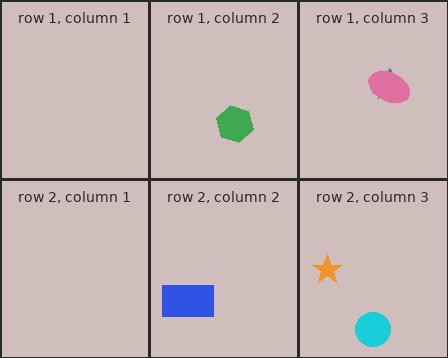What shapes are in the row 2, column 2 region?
The blue rectangle.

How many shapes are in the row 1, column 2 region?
1.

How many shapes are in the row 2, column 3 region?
2.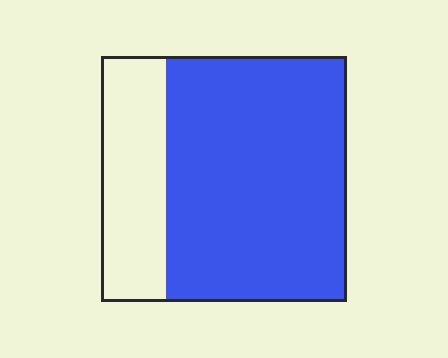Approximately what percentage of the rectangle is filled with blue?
Approximately 75%.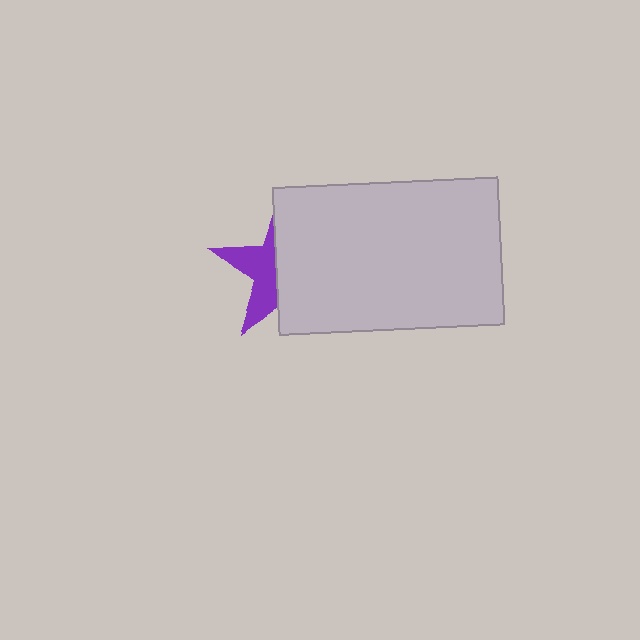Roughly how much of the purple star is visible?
A small part of it is visible (roughly 38%).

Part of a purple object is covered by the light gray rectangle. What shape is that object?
It is a star.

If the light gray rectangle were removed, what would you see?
You would see the complete purple star.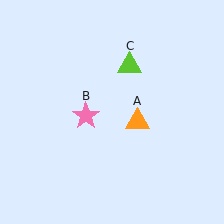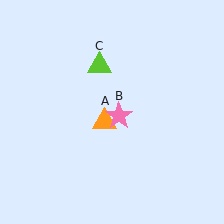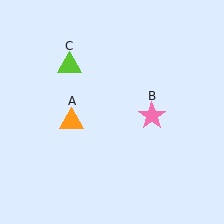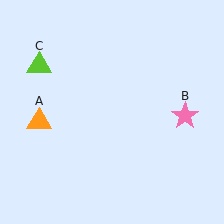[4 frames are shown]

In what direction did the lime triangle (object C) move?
The lime triangle (object C) moved left.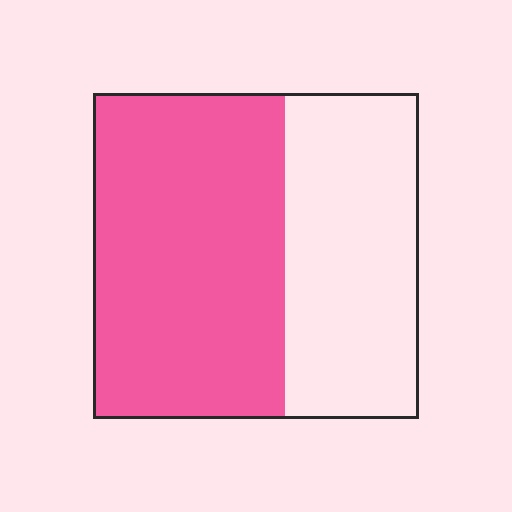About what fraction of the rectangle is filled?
About three fifths (3/5).